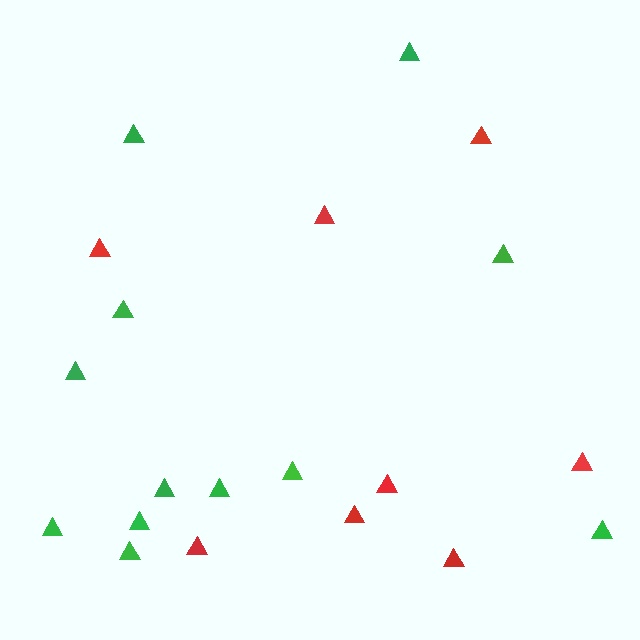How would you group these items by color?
There are 2 groups: one group of green triangles (12) and one group of red triangles (8).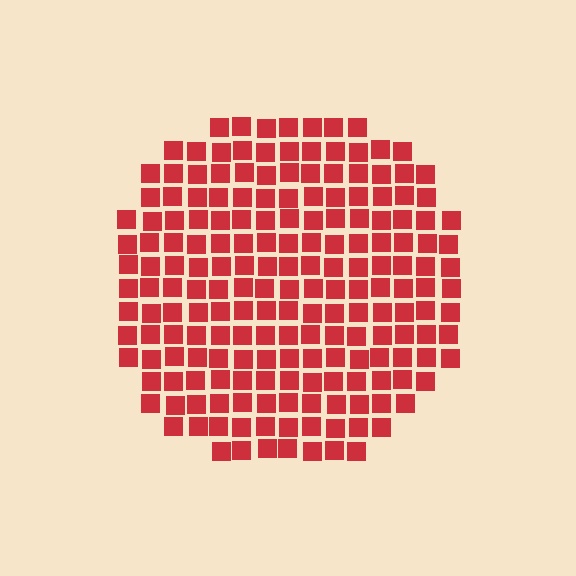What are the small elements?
The small elements are squares.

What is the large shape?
The large shape is a circle.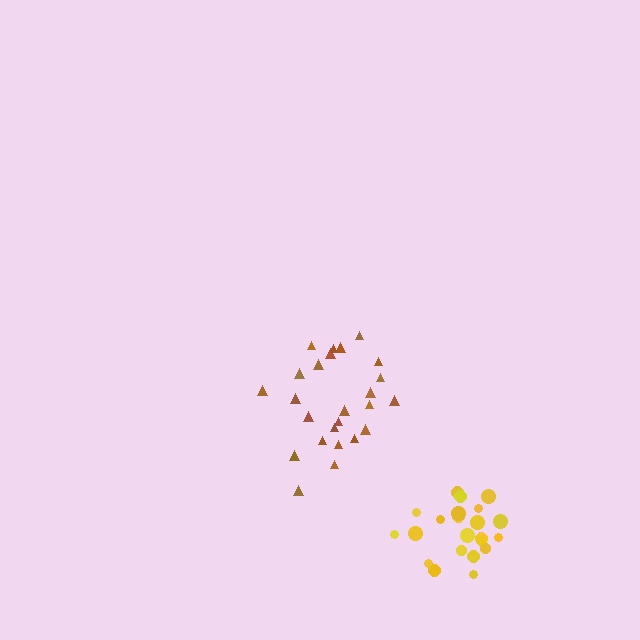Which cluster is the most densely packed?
Yellow.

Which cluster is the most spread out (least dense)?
Brown.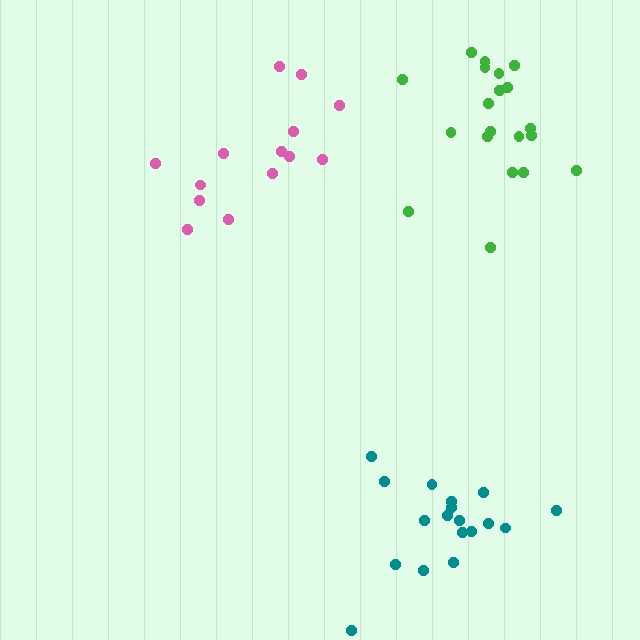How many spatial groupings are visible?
There are 3 spatial groupings.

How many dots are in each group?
Group 1: 18 dots, Group 2: 20 dots, Group 3: 14 dots (52 total).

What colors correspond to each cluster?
The clusters are colored: teal, green, pink.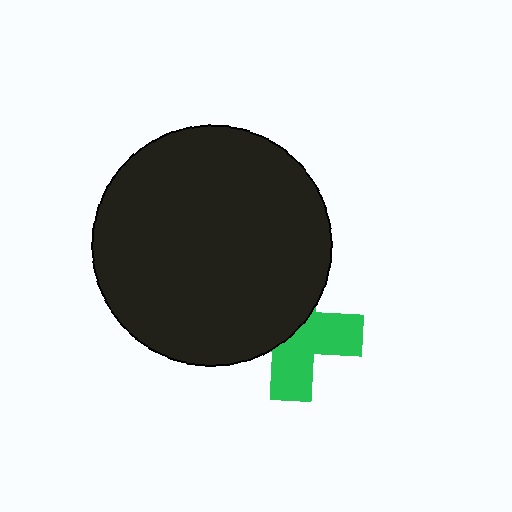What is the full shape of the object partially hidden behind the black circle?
The partially hidden object is a green cross.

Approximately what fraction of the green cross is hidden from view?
Roughly 50% of the green cross is hidden behind the black circle.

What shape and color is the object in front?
The object in front is a black circle.